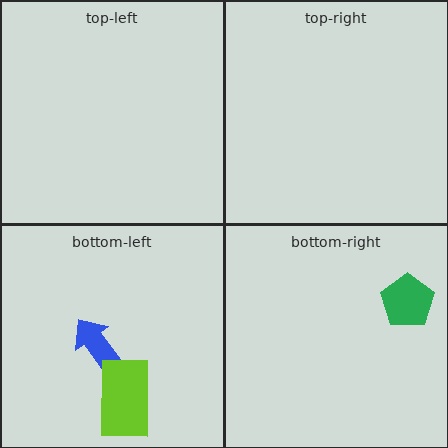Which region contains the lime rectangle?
The bottom-left region.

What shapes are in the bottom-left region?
The blue arrow, the lime rectangle.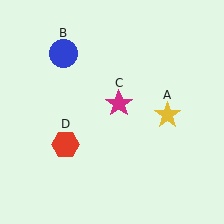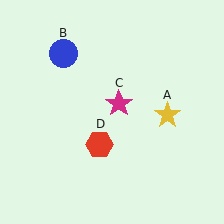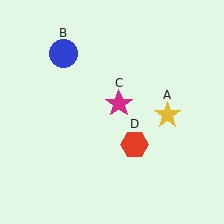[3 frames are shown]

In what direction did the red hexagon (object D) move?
The red hexagon (object D) moved right.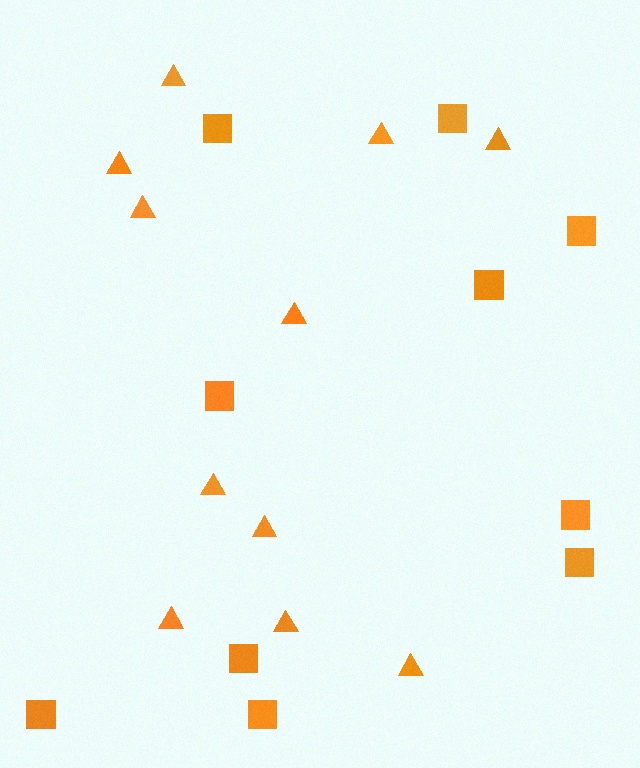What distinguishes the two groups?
There are 2 groups: one group of triangles (11) and one group of squares (10).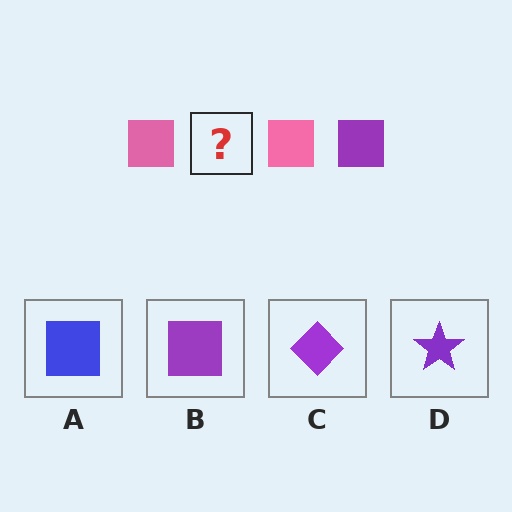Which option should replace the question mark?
Option B.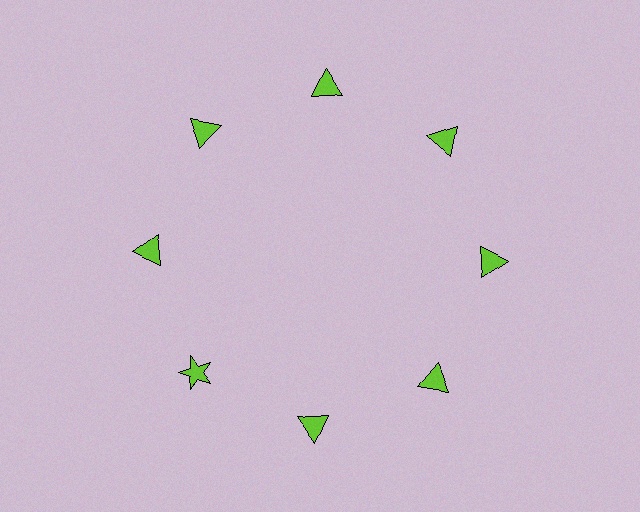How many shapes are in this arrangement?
There are 8 shapes arranged in a ring pattern.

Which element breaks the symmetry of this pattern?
The lime star at roughly the 8 o'clock position breaks the symmetry. All other shapes are lime triangles.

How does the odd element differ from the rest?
It has a different shape: star instead of triangle.